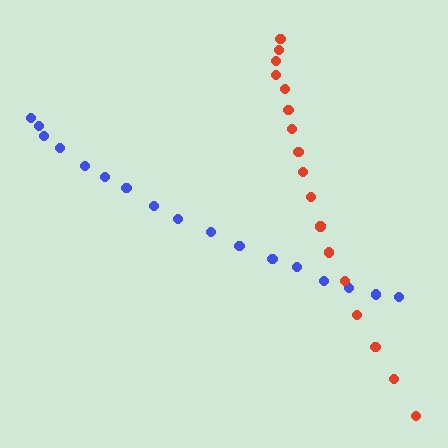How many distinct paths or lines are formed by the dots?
There are 2 distinct paths.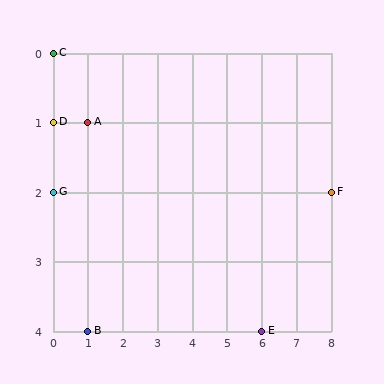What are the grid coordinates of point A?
Point A is at grid coordinates (1, 1).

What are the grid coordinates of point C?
Point C is at grid coordinates (0, 0).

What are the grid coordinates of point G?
Point G is at grid coordinates (0, 2).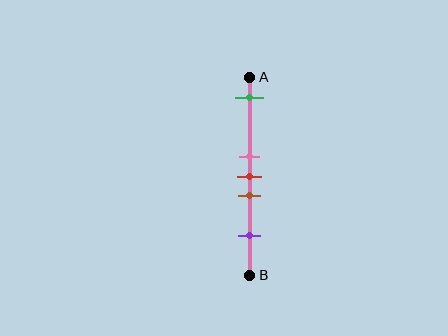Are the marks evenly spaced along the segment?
No, the marks are not evenly spaced.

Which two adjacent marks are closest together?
The pink and red marks are the closest adjacent pair.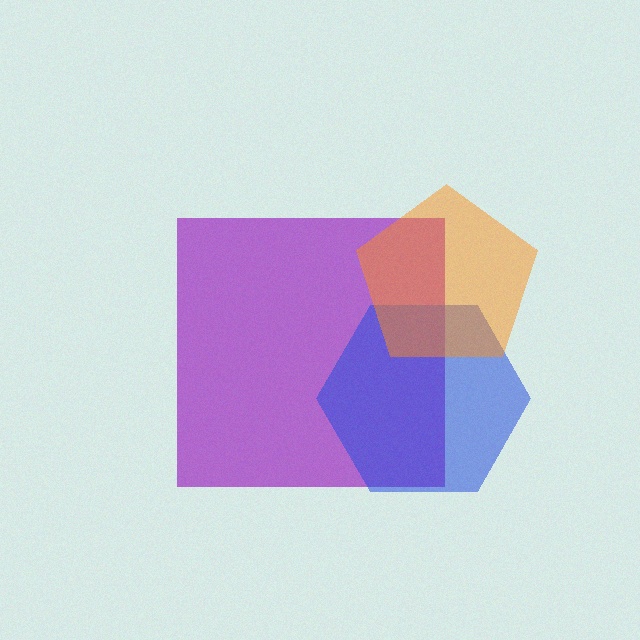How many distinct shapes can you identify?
There are 3 distinct shapes: a purple square, a blue hexagon, an orange pentagon.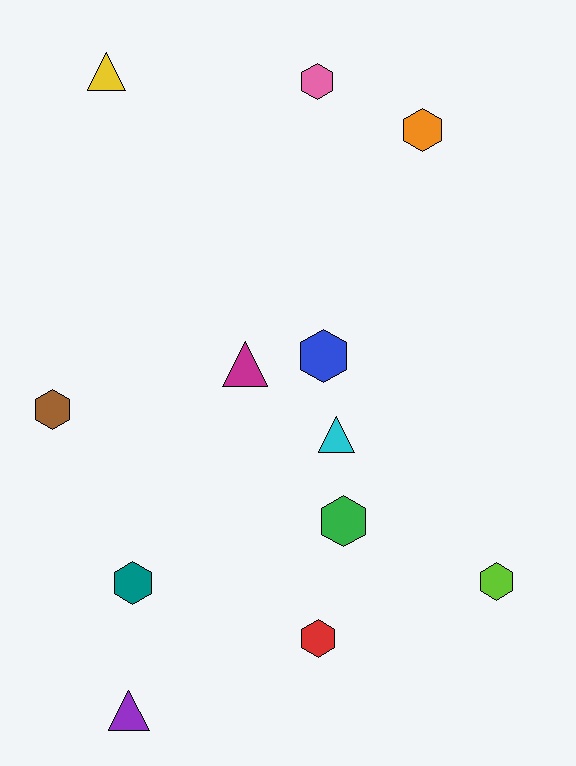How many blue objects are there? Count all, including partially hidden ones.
There is 1 blue object.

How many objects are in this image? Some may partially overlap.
There are 12 objects.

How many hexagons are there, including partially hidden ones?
There are 8 hexagons.